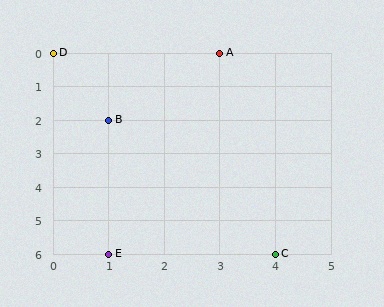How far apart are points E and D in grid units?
Points E and D are 1 column and 6 rows apart (about 6.1 grid units diagonally).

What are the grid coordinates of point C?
Point C is at grid coordinates (4, 6).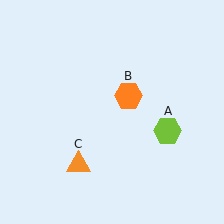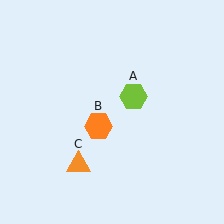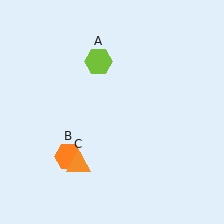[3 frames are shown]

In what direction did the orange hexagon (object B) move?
The orange hexagon (object B) moved down and to the left.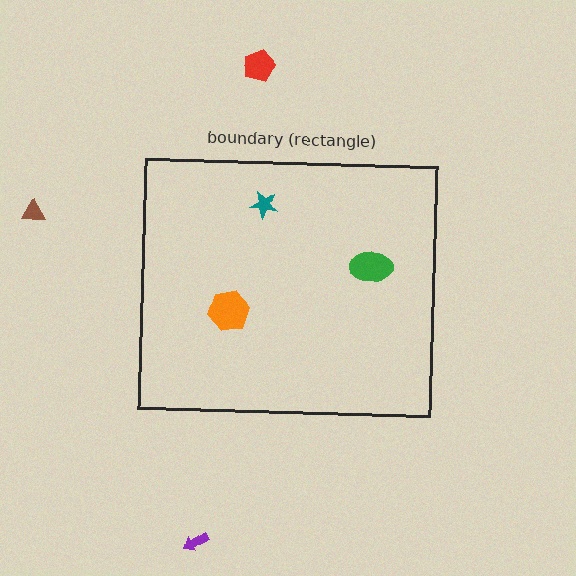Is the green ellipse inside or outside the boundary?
Inside.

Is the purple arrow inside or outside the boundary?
Outside.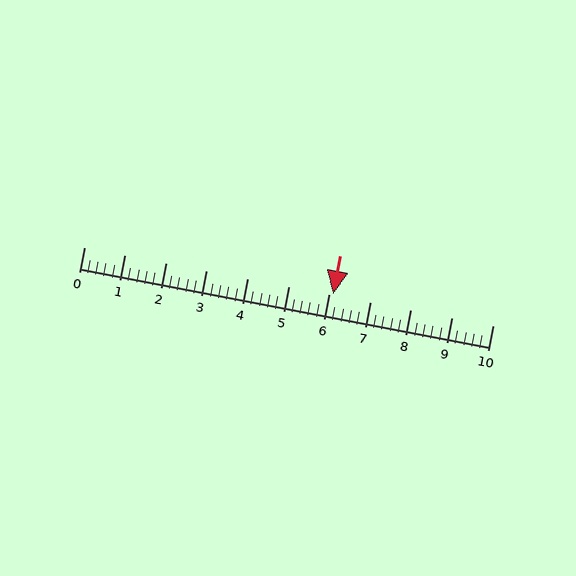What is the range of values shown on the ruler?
The ruler shows values from 0 to 10.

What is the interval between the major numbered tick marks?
The major tick marks are spaced 1 units apart.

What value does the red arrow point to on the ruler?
The red arrow points to approximately 6.1.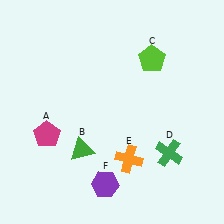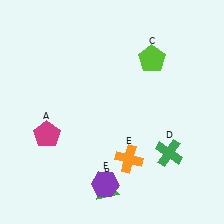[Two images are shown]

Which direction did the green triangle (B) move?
The green triangle (B) moved down.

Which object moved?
The green triangle (B) moved down.